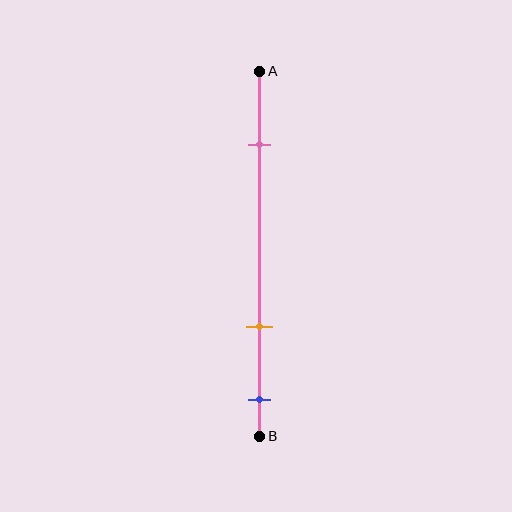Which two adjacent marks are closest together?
The orange and blue marks are the closest adjacent pair.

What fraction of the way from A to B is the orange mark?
The orange mark is approximately 70% (0.7) of the way from A to B.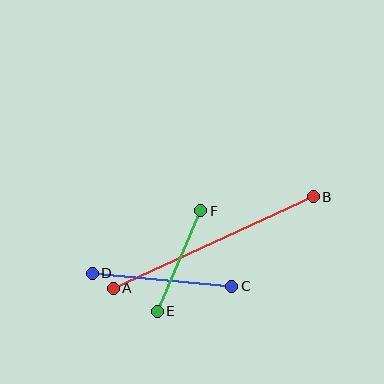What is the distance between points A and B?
The distance is approximately 220 pixels.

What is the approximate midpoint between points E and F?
The midpoint is at approximately (179, 261) pixels.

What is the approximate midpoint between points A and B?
The midpoint is at approximately (213, 242) pixels.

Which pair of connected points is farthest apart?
Points A and B are farthest apart.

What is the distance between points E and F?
The distance is approximately 110 pixels.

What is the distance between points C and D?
The distance is approximately 140 pixels.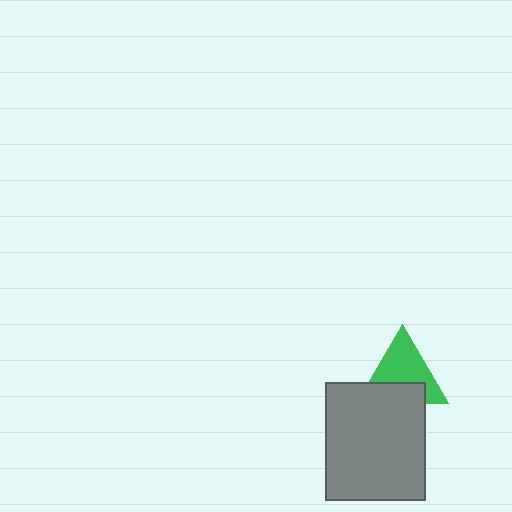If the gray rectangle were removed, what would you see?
You would see the complete green triangle.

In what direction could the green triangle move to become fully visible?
The green triangle could move up. That would shift it out from behind the gray rectangle entirely.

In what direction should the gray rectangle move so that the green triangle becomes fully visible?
The gray rectangle should move down. That is the shortest direction to clear the overlap and leave the green triangle fully visible.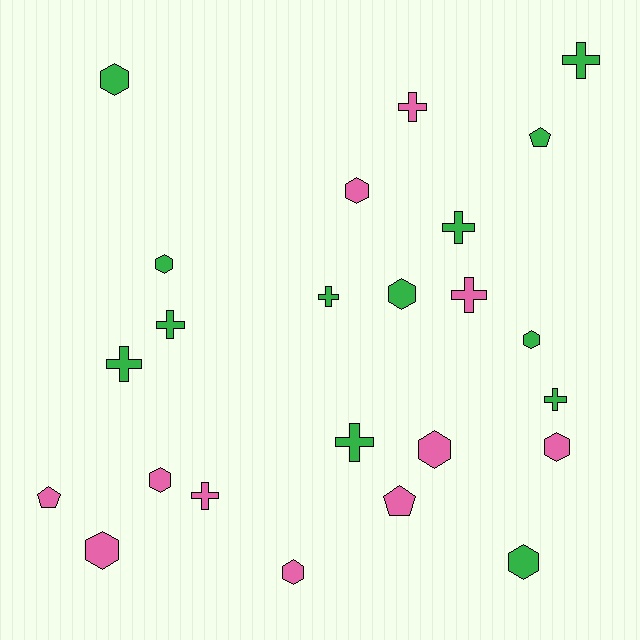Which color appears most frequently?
Green, with 13 objects.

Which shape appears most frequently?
Hexagon, with 11 objects.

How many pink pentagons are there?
There are 2 pink pentagons.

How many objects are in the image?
There are 24 objects.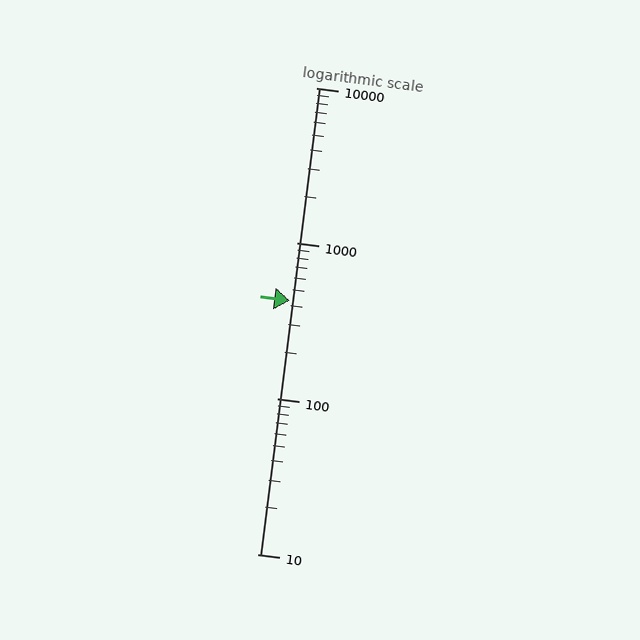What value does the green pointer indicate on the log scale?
The pointer indicates approximately 430.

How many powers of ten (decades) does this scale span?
The scale spans 3 decades, from 10 to 10000.